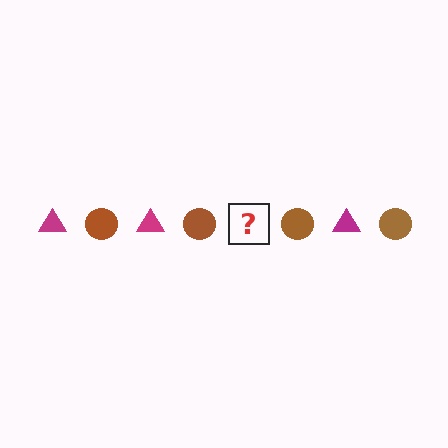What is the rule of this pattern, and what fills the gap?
The rule is that the pattern alternates between magenta triangle and brown circle. The gap should be filled with a magenta triangle.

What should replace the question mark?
The question mark should be replaced with a magenta triangle.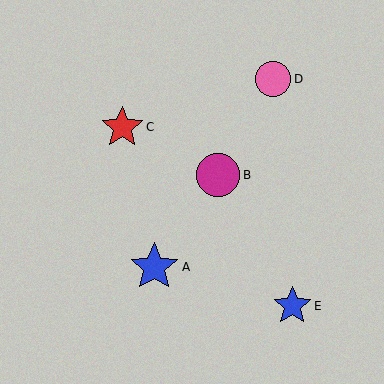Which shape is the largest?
The blue star (labeled A) is the largest.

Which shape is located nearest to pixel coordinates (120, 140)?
The red star (labeled C) at (122, 127) is nearest to that location.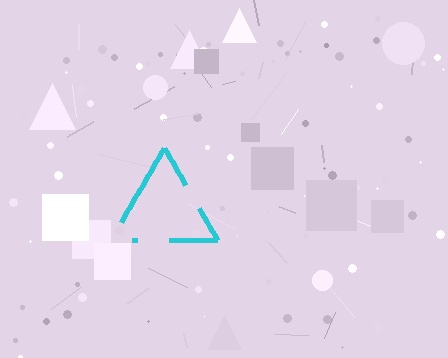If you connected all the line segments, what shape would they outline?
They would outline a triangle.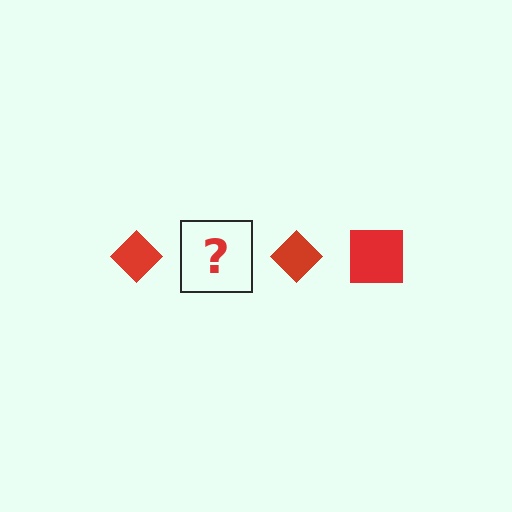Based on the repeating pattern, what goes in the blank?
The blank should be a red square.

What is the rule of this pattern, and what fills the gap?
The rule is that the pattern cycles through diamond, square shapes in red. The gap should be filled with a red square.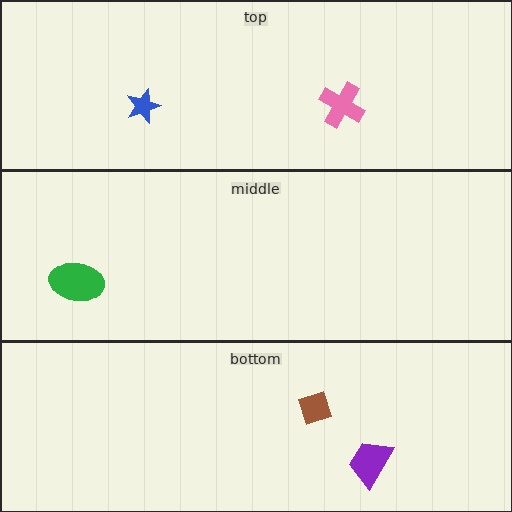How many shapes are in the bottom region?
2.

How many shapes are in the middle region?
1.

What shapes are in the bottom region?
The purple trapezoid, the brown diamond.